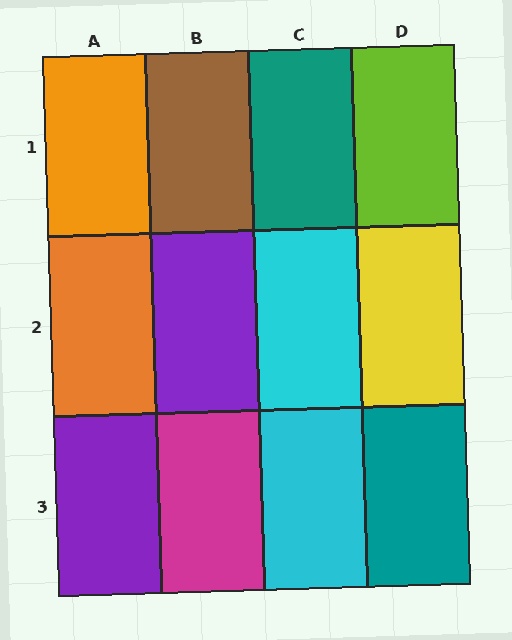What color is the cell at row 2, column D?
Yellow.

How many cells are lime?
1 cell is lime.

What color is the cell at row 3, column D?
Teal.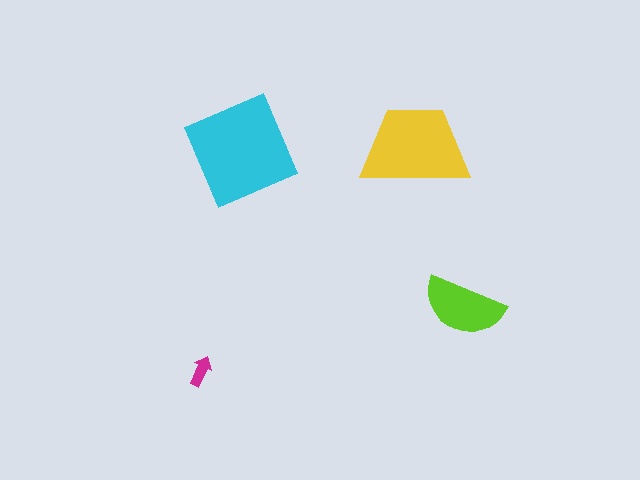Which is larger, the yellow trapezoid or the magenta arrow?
The yellow trapezoid.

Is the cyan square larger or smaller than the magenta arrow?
Larger.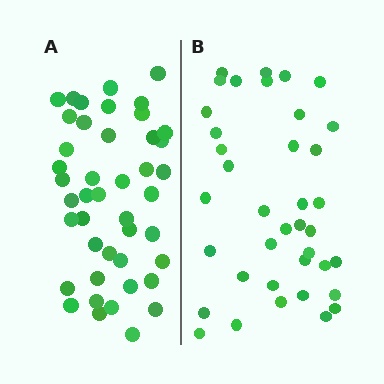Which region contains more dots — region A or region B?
Region A (the left region) has more dots.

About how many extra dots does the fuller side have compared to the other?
Region A has about 6 more dots than region B.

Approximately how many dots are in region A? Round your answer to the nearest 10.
About 40 dots. (The exact count is 44, which rounds to 40.)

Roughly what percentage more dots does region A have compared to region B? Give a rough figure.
About 15% more.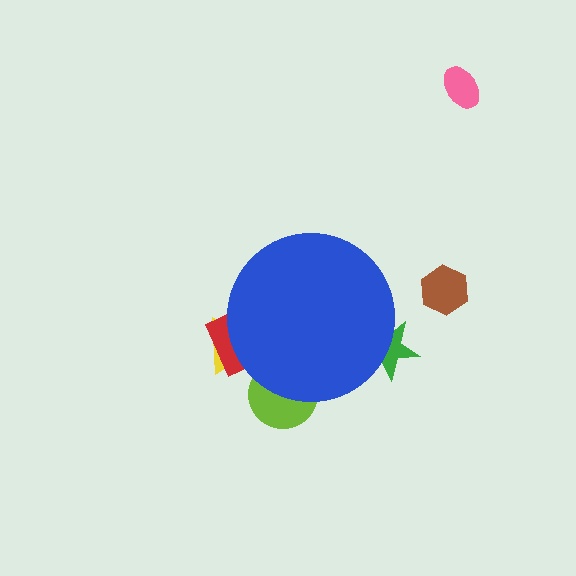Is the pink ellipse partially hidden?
No, the pink ellipse is fully visible.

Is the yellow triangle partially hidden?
Yes, the yellow triangle is partially hidden behind the blue circle.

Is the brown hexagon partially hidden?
No, the brown hexagon is fully visible.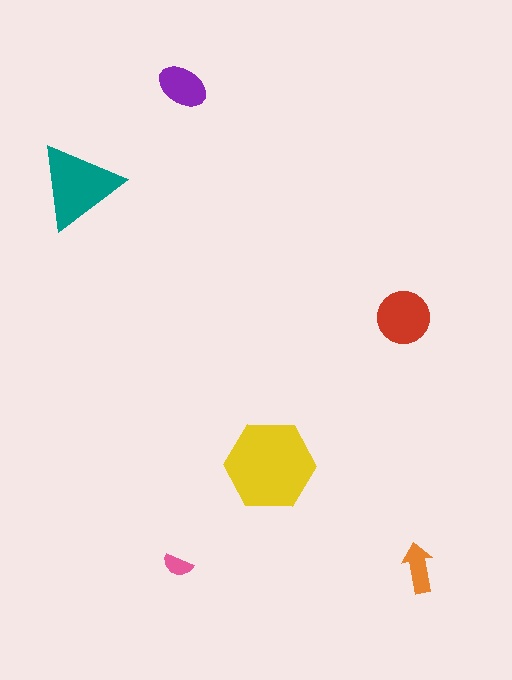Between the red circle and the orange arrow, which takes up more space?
The red circle.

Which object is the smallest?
The pink semicircle.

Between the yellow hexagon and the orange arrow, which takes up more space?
The yellow hexagon.